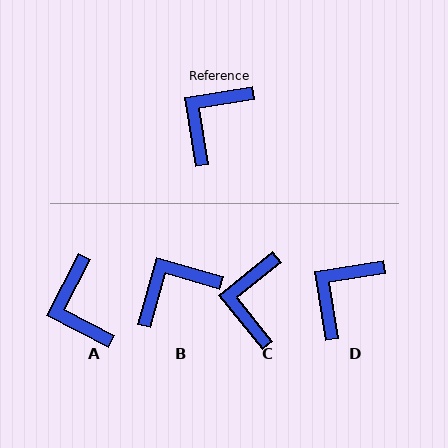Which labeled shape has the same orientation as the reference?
D.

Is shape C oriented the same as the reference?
No, it is off by about 30 degrees.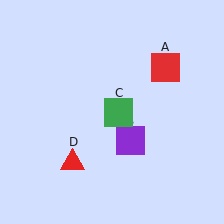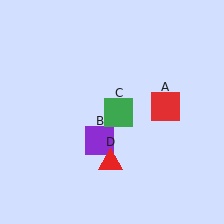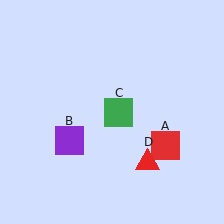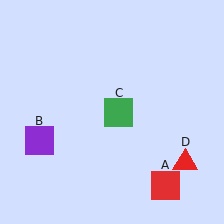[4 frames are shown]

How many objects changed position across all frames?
3 objects changed position: red square (object A), purple square (object B), red triangle (object D).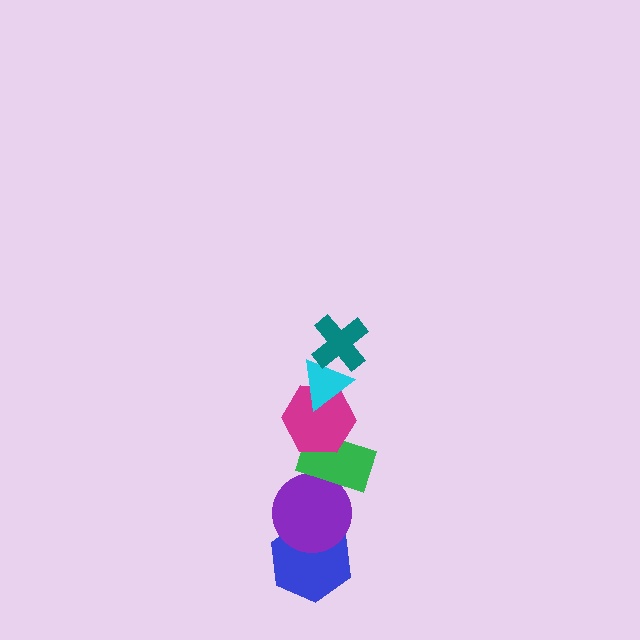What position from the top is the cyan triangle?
The cyan triangle is 2nd from the top.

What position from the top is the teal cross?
The teal cross is 1st from the top.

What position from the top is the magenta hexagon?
The magenta hexagon is 3rd from the top.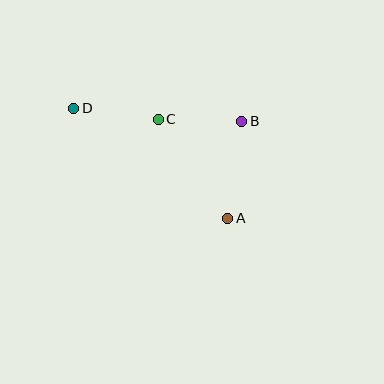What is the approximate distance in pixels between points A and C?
The distance between A and C is approximately 121 pixels.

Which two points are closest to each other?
Points B and C are closest to each other.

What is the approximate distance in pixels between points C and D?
The distance between C and D is approximately 86 pixels.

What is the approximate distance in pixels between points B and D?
The distance between B and D is approximately 169 pixels.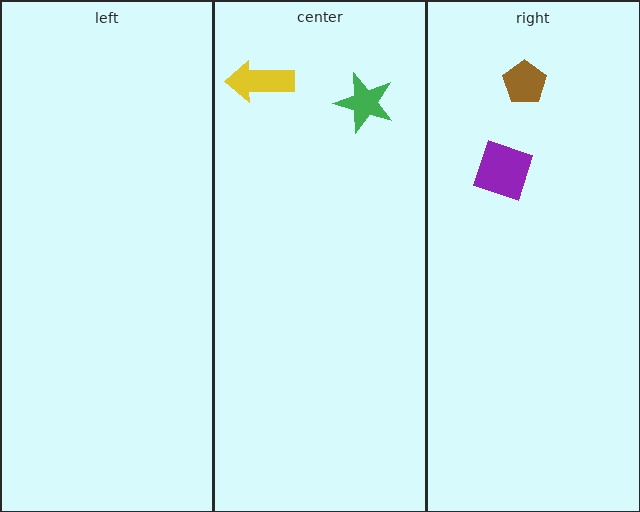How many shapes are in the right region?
2.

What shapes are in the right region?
The brown pentagon, the purple square.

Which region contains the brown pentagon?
The right region.